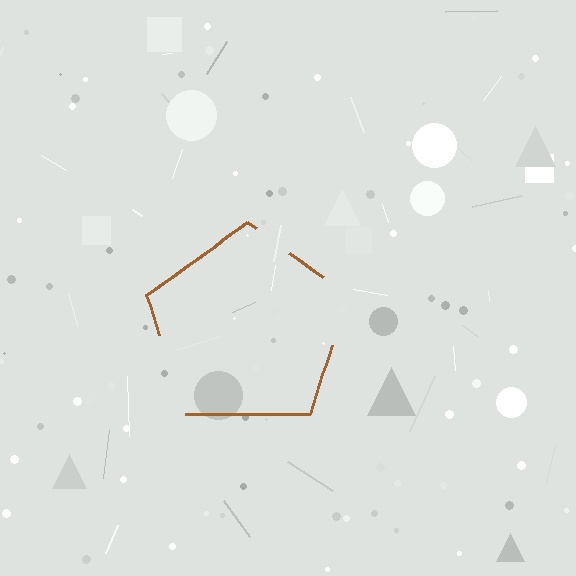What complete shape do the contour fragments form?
The contour fragments form a pentagon.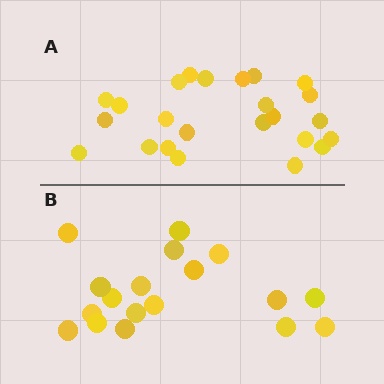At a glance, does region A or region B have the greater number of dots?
Region A (the top region) has more dots.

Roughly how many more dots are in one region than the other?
Region A has about 6 more dots than region B.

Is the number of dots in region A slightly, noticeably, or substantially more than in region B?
Region A has noticeably more, but not dramatically so. The ratio is roughly 1.3 to 1.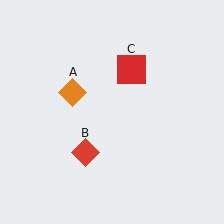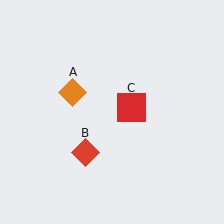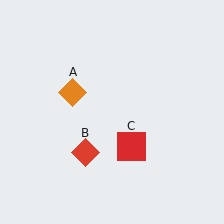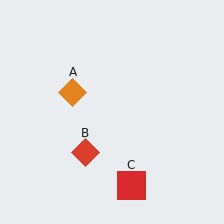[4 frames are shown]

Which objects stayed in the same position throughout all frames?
Orange diamond (object A) and red diamond (object B) remained stationary.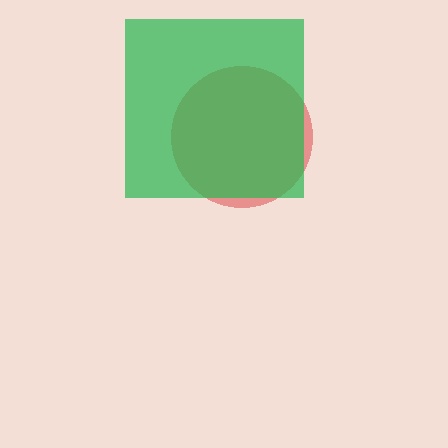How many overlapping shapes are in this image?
There are 2 overlapping shapes in the image.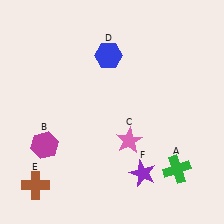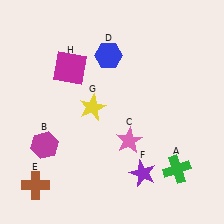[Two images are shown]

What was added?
A yellow star (G), a magenta square (H) were added in Image 2.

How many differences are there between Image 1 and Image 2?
There are 2 differences between the two images.